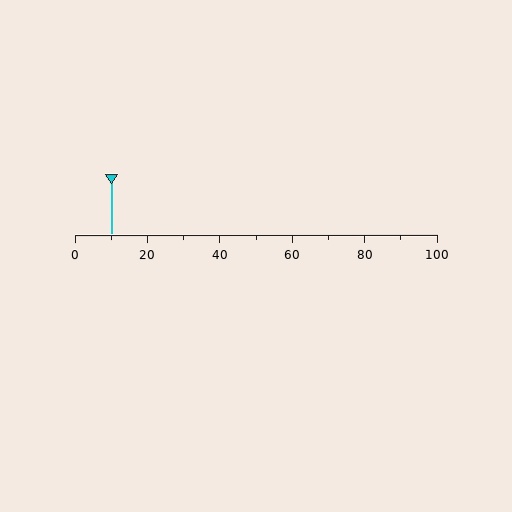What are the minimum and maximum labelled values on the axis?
The axis runs from 0 to 100.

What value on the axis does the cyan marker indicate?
The marker indicates approximately 10.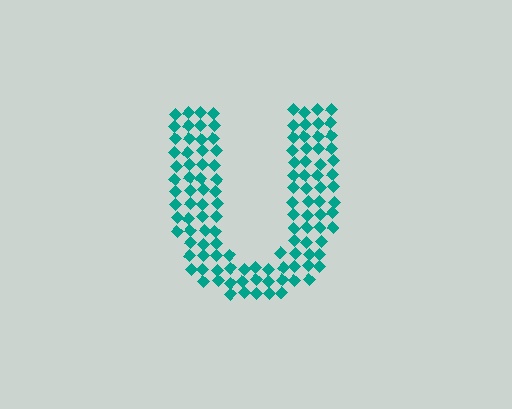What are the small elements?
The small elements are diamonds.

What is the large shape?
The large shape is the letter U.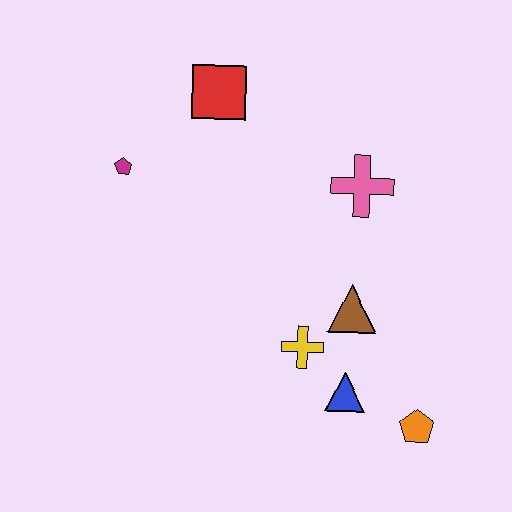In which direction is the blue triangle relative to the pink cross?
The blue triangle is below the pink cross.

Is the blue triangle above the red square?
No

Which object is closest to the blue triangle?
The yellow cross is closest to the blue triangle.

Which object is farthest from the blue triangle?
The red square is farthest from the blue triangle.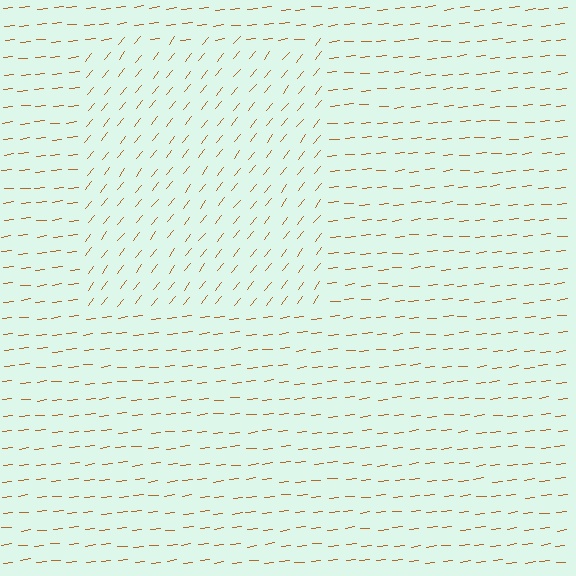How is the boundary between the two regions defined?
The boundary is defined purely by a change in line orientation (approximately 45 degrees difference). All lines are the same color and thickness.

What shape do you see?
I see a rectangle.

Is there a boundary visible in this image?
Yes, there is a texture boundary formed by a change in line orientation.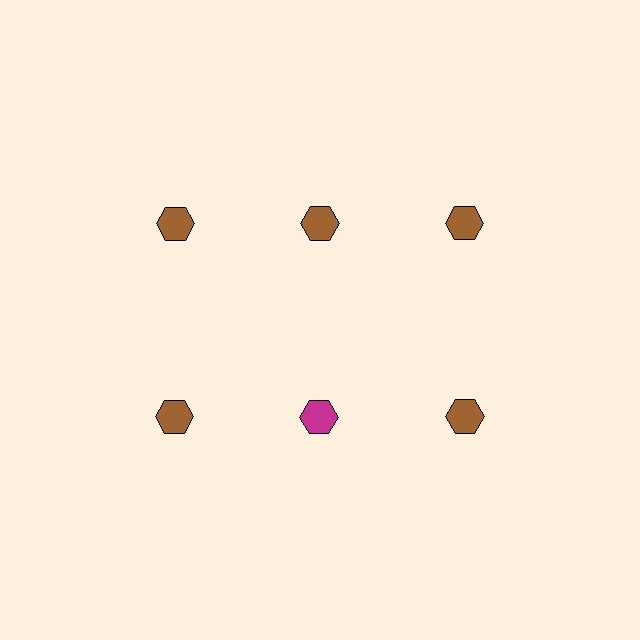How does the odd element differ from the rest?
It has a different color: magenta instead of brown.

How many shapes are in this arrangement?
There are 6 shapes arranged in a grid pattern.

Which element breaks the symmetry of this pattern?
The magenta hexagon in the second row, second from left column breaks the symmetry. All other shapes are brown hexagons.